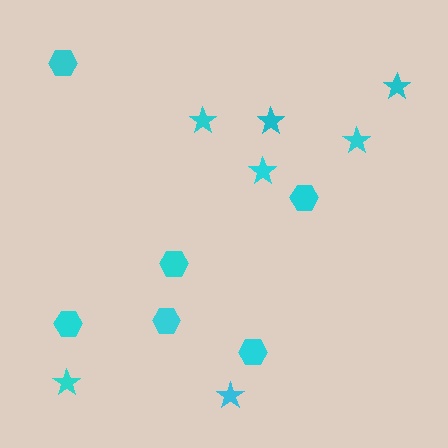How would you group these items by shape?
There are 2 groups: one group of hexagons (6) and one group of stars (7).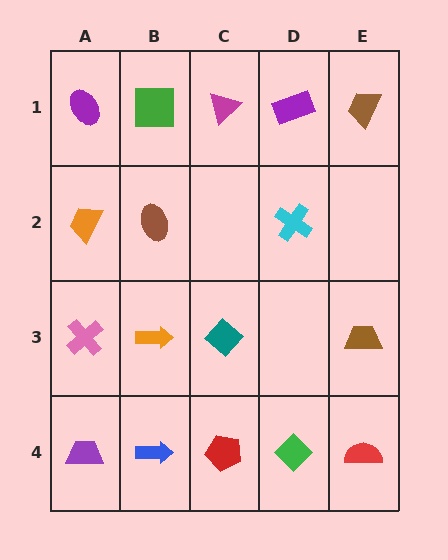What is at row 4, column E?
A red semicircle.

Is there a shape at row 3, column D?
No, that cell is empty.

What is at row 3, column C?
A teal diamond.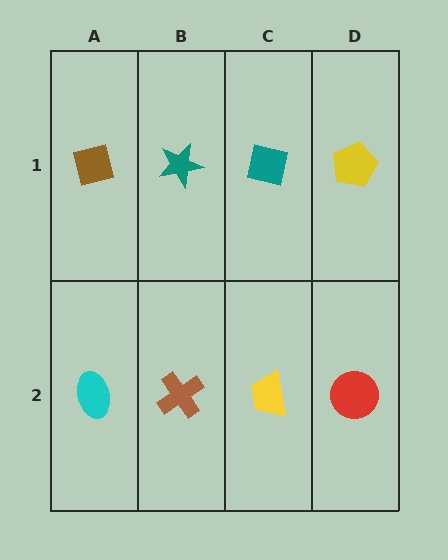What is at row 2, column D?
A red circle.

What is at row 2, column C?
A yellow trapezoid.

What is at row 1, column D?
A yellow pentagon.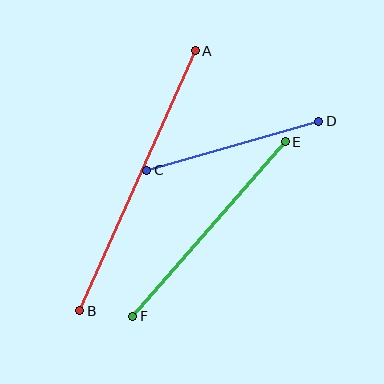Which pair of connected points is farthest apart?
Points A and B are farthest apart.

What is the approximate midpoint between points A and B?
The midpoint is at approximately (137, 181) pixels.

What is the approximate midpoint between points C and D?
The midpoint is at approximately (233, 146) pixels.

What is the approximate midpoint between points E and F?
The midpoint is at approximately (209, 229) pixels.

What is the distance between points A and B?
The distance is approximately 285 pixels.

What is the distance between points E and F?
The distance is approximately 232 pixels.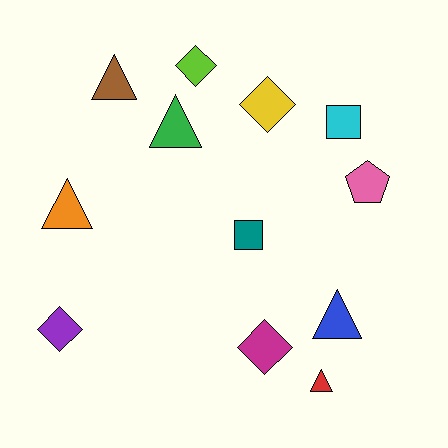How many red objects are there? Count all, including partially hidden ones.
There is 1 red object.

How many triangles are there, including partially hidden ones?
There are 5 triangles.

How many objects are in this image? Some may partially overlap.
There are 12 objects.